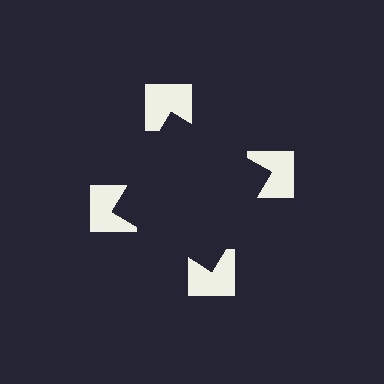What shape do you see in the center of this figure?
An illusory square — its edges are inferred from the aligned wedge cuts in the notched squares, not physically drawn.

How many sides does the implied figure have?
4 sides.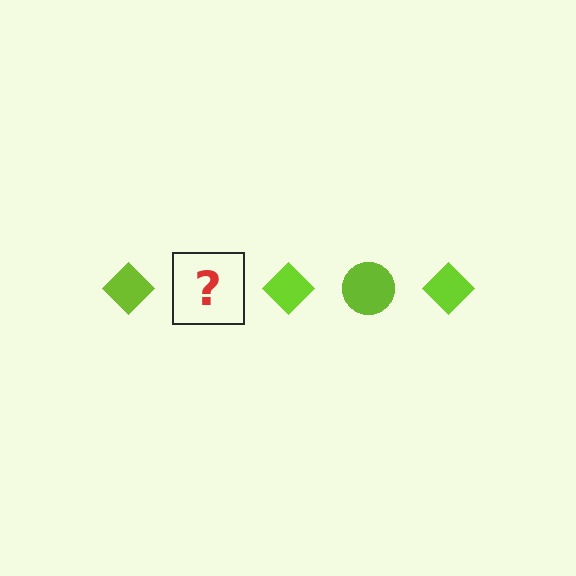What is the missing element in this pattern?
The missing element is a lime circle.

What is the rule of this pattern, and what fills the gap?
The rule is that the pattern cycles through diamond, circle shapes in lime. The gap should be filled with a lime circle.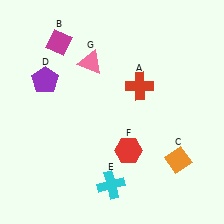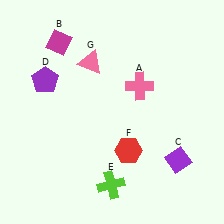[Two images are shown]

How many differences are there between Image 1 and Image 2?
There are 3 differences between the two images.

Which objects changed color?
A changed from red to pink. C changed from orange to purple. E changed from cyan to lime.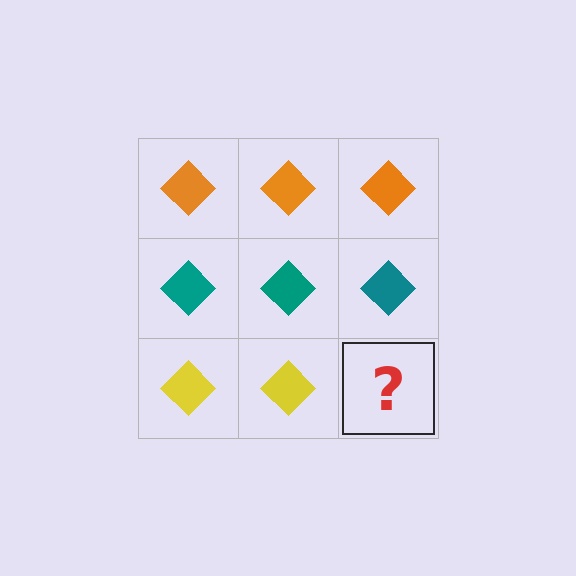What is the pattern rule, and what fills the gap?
The rule is that each row has a consistent color. The gap should be filled with a yellow diamond.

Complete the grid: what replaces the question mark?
The question mark should be replaced with a yellow diamond.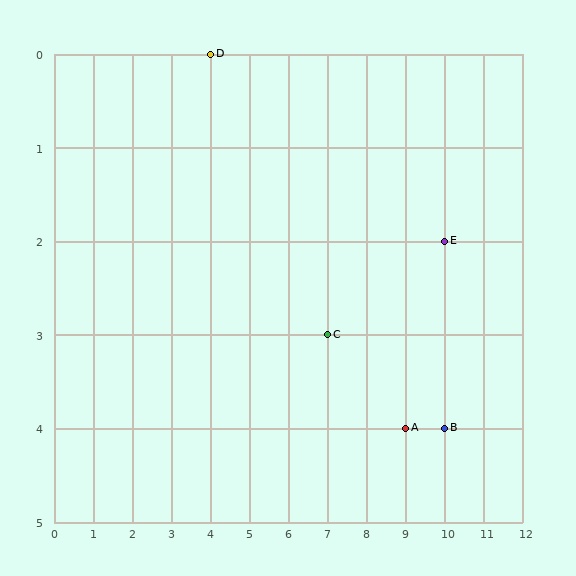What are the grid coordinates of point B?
Point B is at grid coordinates (10, 4).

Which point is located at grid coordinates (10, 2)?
Point E is at (10, 2).